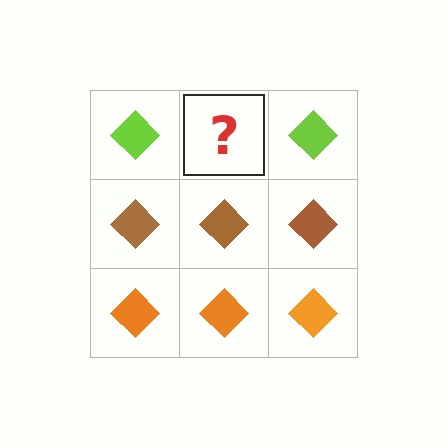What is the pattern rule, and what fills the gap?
The rule is that each row has a consistent color. The gap should be filled with a lime diamond.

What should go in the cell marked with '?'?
The missing cell should contain a lime diamond.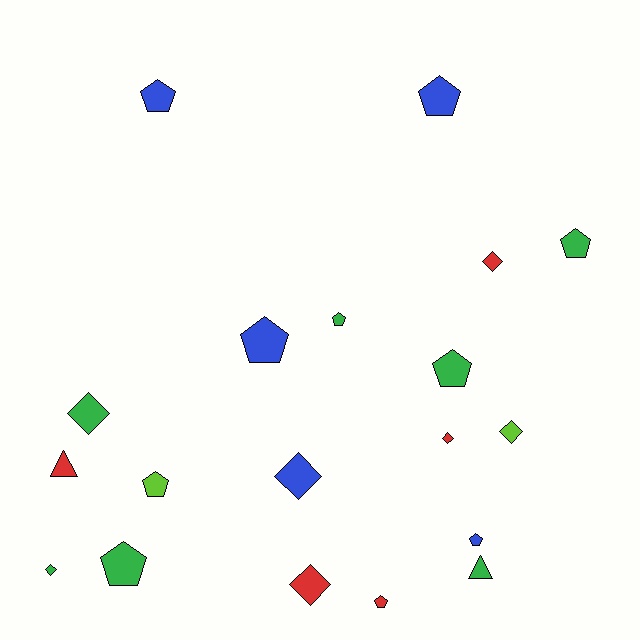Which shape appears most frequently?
Pentagon, with 10 objects.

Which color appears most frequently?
Green, with 7 objects.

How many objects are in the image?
There are 19 objects.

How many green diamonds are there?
There are 2 green diamonds.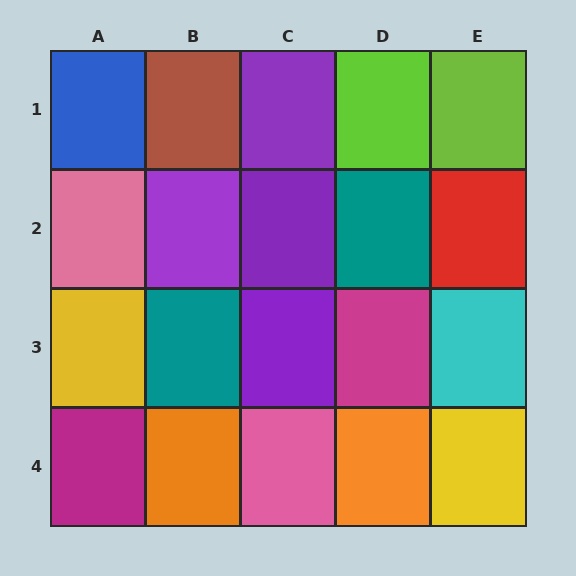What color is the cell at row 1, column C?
Purple.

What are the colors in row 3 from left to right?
Yellow, teal, purple, magenta, cyan.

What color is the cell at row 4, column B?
Orange.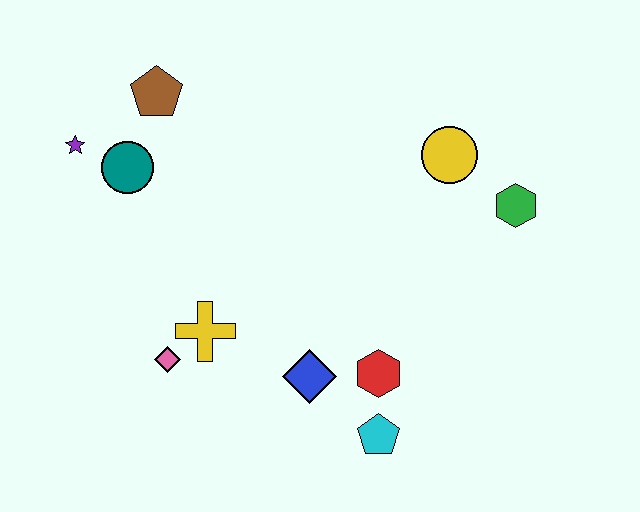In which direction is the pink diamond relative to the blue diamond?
The pink diamond is to the left of the blue diamond.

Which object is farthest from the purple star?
The green hexagon is farthest from the purple star.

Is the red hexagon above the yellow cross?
No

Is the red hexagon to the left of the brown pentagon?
No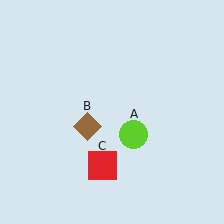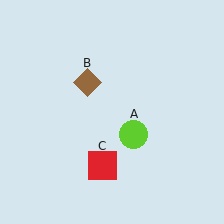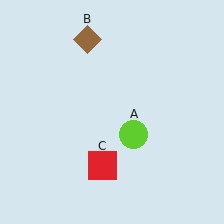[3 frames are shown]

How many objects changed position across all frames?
1 object changed position: brown diamond (object B).